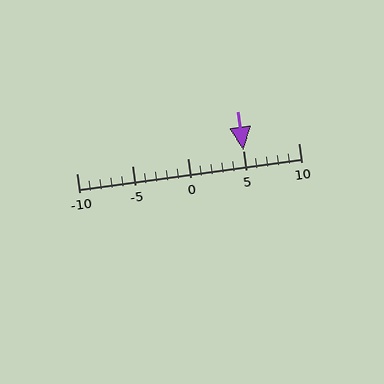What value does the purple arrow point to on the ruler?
The purple arrow points to approximately 5.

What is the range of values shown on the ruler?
The ruler shows values from -10 to 10.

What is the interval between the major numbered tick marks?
The major tick marks are spaced 5 units apart.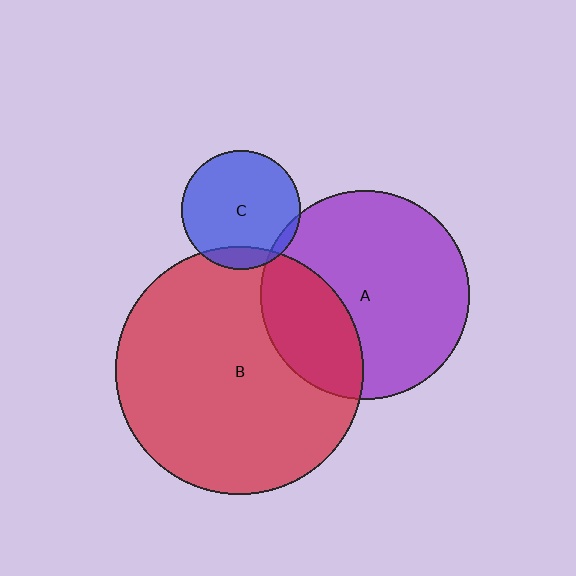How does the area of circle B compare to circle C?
Approximately 4.3 times.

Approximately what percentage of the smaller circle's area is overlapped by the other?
Approximately 30%.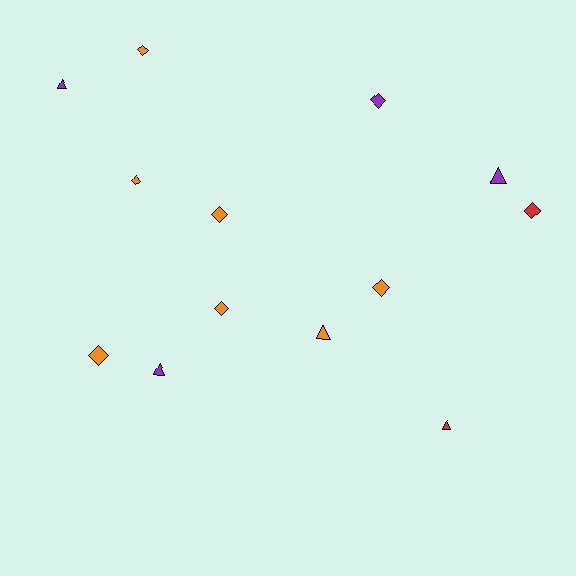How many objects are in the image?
There are 13 objects.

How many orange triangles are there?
There is 1 orange triangle.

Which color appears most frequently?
Orange, with 7 objects.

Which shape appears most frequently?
Diamond, with 8 objects.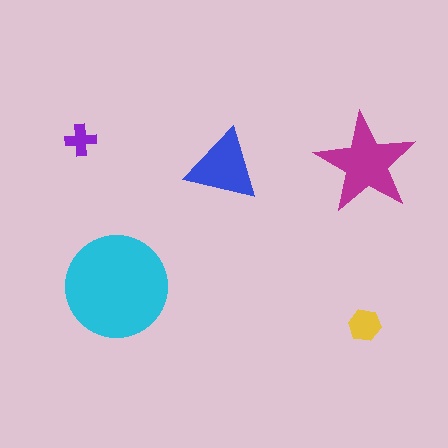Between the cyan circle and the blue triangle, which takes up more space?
The cyan circle.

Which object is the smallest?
The purple cross.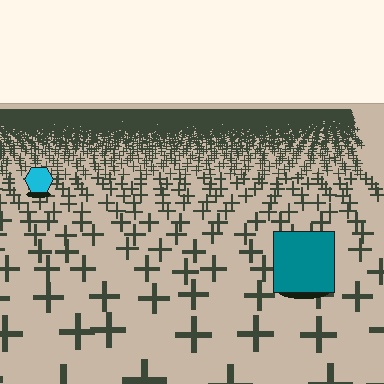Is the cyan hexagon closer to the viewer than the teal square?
No. The teal square is closer — you can tell from the texture gradient: the ground texture is coarser near it.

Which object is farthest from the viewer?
The cyan hexagon is farthest from the viewer. It appears smaller and the ground texture around it is denser.